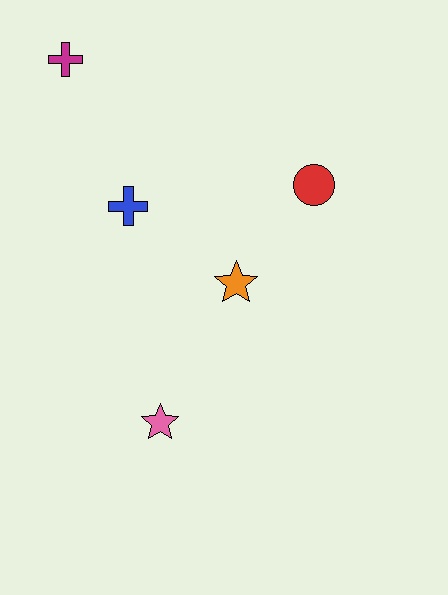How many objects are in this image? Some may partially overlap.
There are 5 objects.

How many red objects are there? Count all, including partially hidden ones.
There is 1 red object.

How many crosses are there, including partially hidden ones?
There are 2 crosses.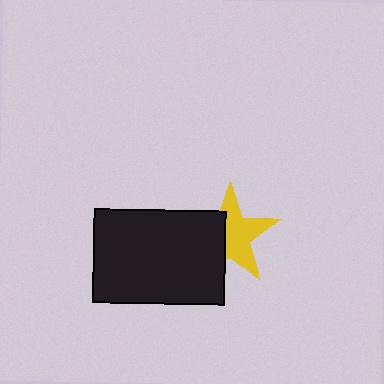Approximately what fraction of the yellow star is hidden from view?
Roughly 42% of the yellow star is hidden behind the black rectangle.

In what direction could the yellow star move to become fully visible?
The yellow star could move right. That would shift it out from behind the black rectangle entirely.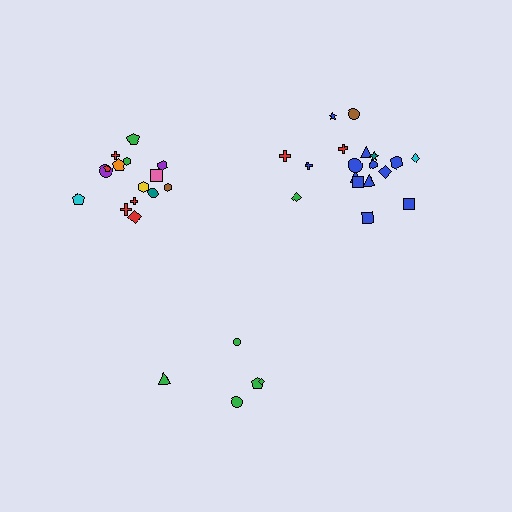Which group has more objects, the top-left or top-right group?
The top-right group.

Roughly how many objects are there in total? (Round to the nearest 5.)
Roughly 40 objects in total.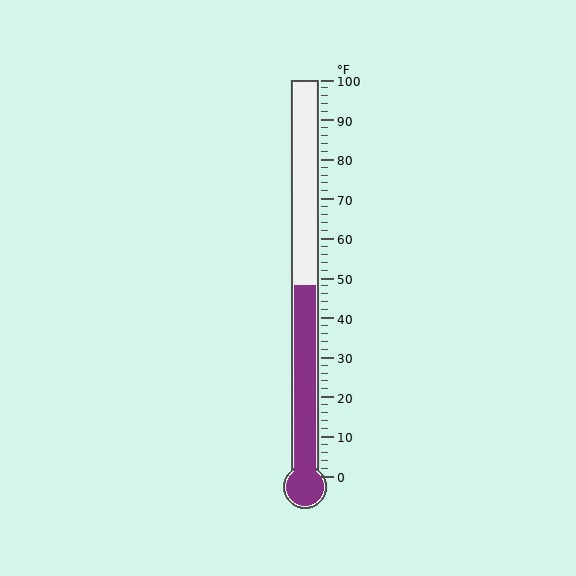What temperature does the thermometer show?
The thermometer shows approximately 48°F.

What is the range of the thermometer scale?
The thermometer scale ranges from 0°F to 100°F.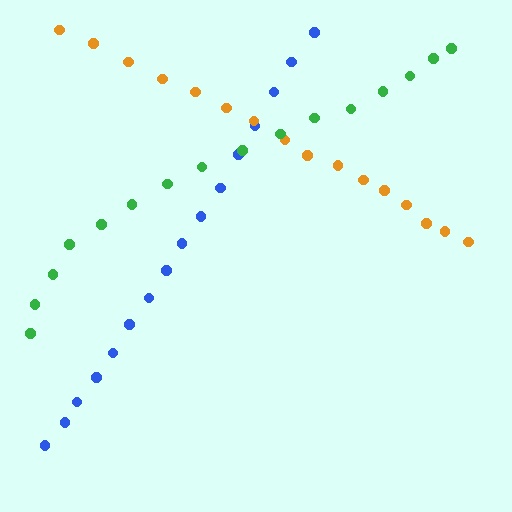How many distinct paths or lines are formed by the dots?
There are 3 distinct paths.